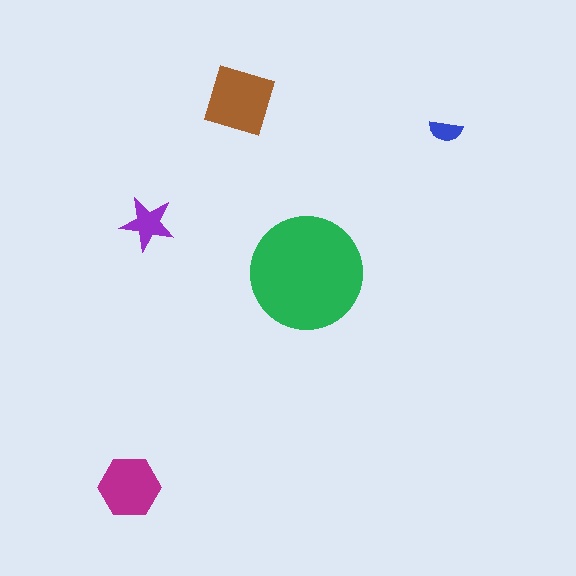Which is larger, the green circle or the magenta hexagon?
The green circle.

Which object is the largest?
The green circle.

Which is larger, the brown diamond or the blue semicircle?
The brown diamond.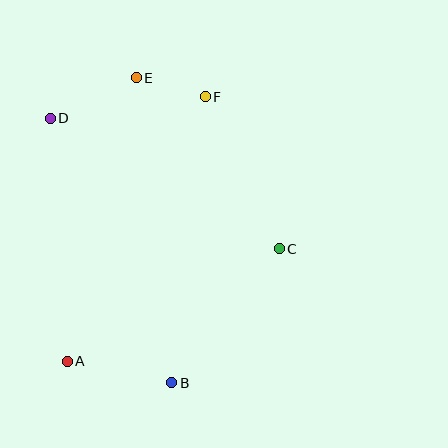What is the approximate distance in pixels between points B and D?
The distance between B and D is approximately 291 pixels.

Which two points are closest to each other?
Points E and F are closest to each other.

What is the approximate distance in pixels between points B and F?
The distance between B and F is approximately 288 pixels.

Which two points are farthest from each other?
Points B and E are farthest from each other.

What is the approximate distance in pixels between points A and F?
The distance between A and F is approximately 298 pixels.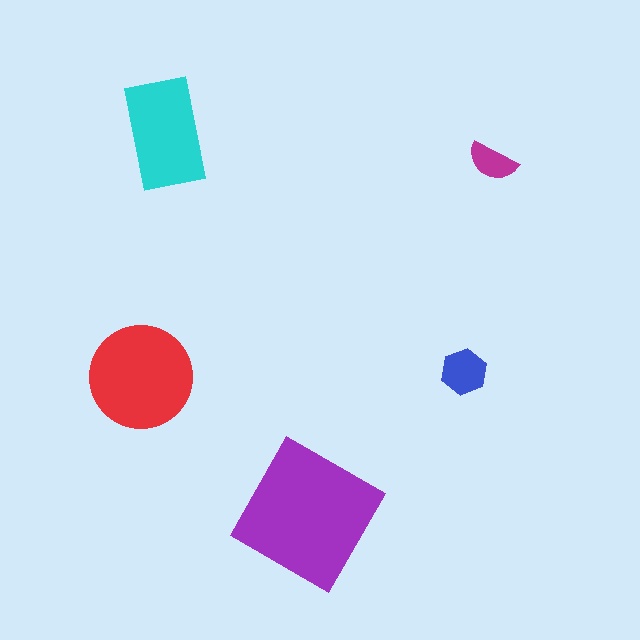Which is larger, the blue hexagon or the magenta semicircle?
The blue hexagon.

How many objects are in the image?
There are 5 objects in the image.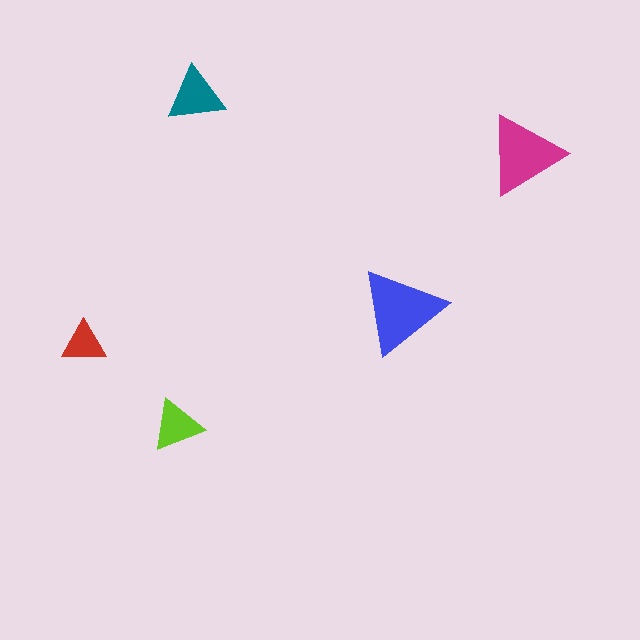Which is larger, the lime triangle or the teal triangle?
The teal one.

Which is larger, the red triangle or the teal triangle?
The teal one.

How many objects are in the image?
There are 5 objects in the image.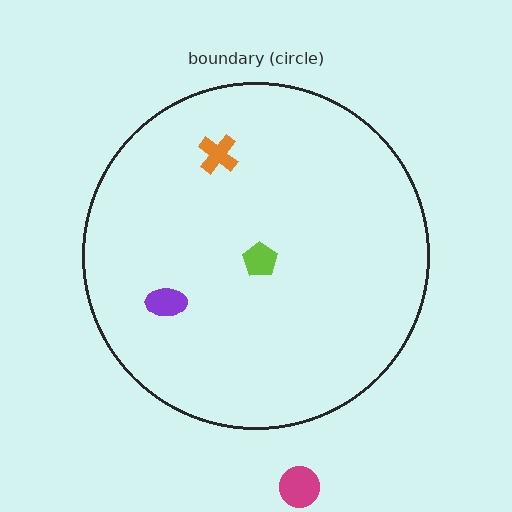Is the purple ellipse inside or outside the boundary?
Inside.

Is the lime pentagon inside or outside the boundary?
Inside.